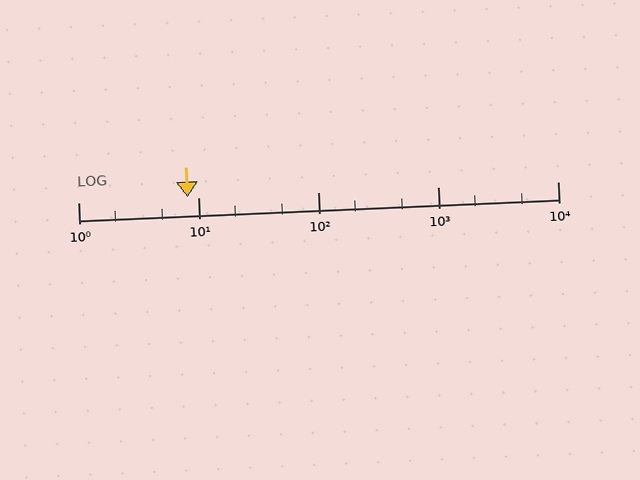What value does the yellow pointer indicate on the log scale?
The pointer indicates approximately 8.1.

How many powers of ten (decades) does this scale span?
The scale spans 4 decades, from 1 to 10000.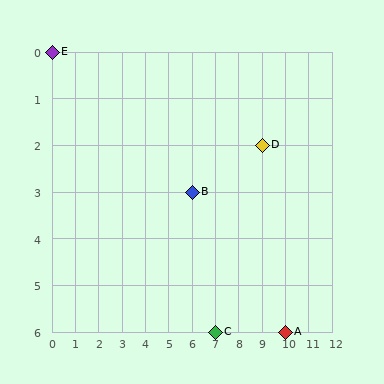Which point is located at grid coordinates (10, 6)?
Point A is at (10, 6).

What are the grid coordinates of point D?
Point D is at grid coordinates (9, 2).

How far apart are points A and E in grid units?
Points A and E are 10 columns and 6 rows apart (about 11.7 grid units diagonally).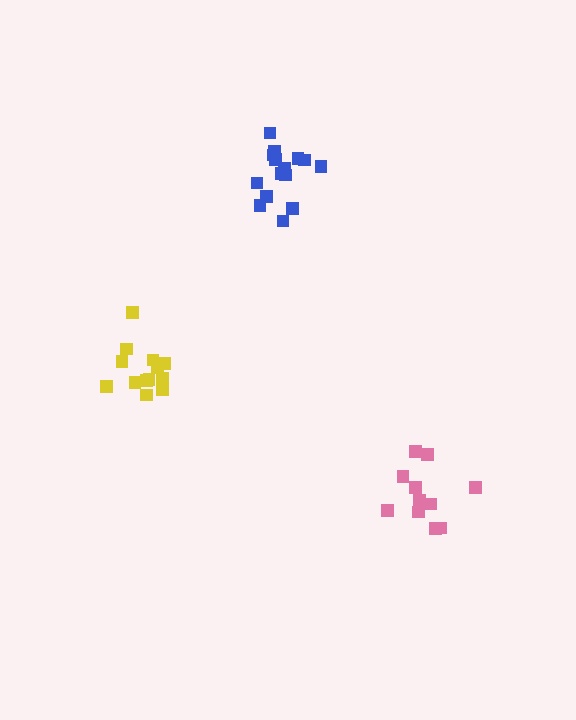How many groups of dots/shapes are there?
There are 3 groups.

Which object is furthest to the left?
The yellow cluster is leftmost.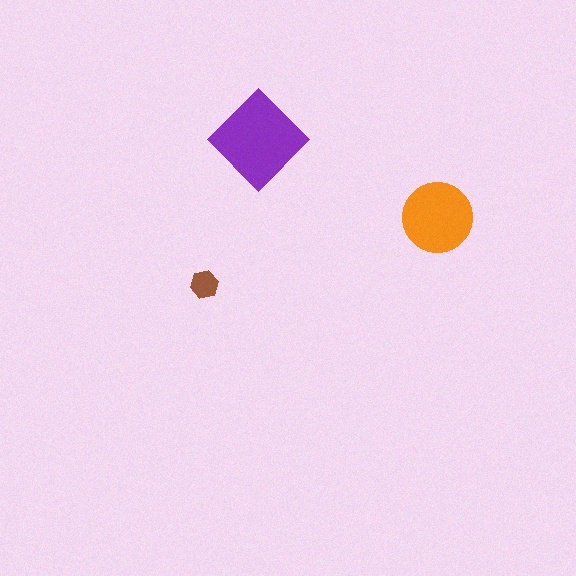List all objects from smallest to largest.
The brown hexagon, the orange circle, the purple diamond.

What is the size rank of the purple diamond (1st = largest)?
1st.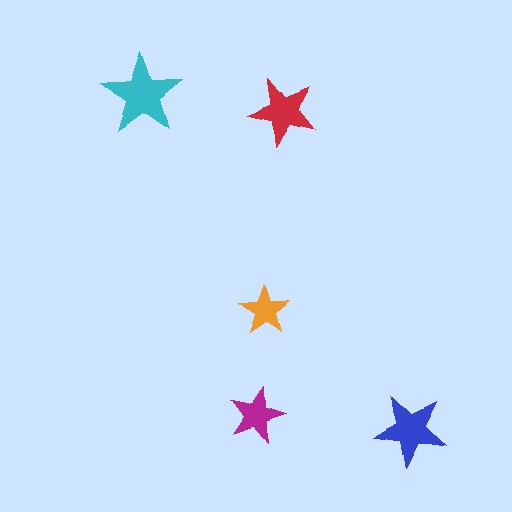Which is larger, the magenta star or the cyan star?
The cyan one.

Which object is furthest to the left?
The cyan star is leftmost.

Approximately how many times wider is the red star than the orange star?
About 1.5 times wider.